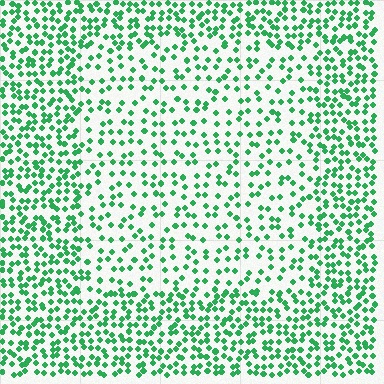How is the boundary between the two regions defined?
The boundary is defined by a change in element density (approximately 1.8x ratio). All elements are the same color, size, and shape.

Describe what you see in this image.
The image contains small green elements arranged at two different densities. A rectangle-shaped region is visible where the elements are less densely packed than the surrounding area.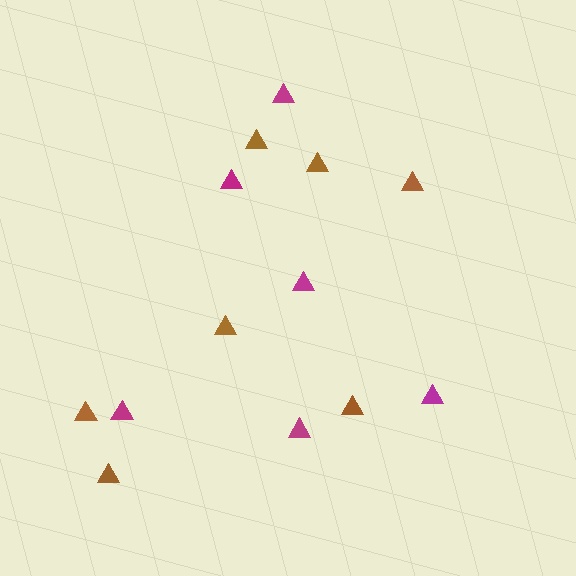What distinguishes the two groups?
There are 2 groups: one group of brown triangles (7) and one group of magenta triangles (6).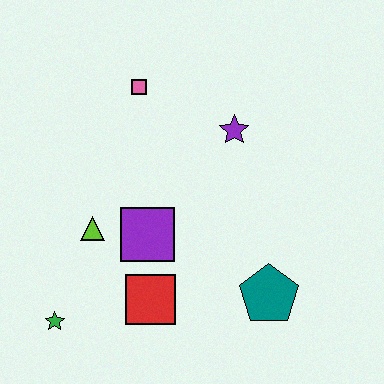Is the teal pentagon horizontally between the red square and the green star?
No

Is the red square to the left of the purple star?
Yes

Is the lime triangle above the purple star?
No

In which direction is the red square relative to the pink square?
The red square is below the pink square.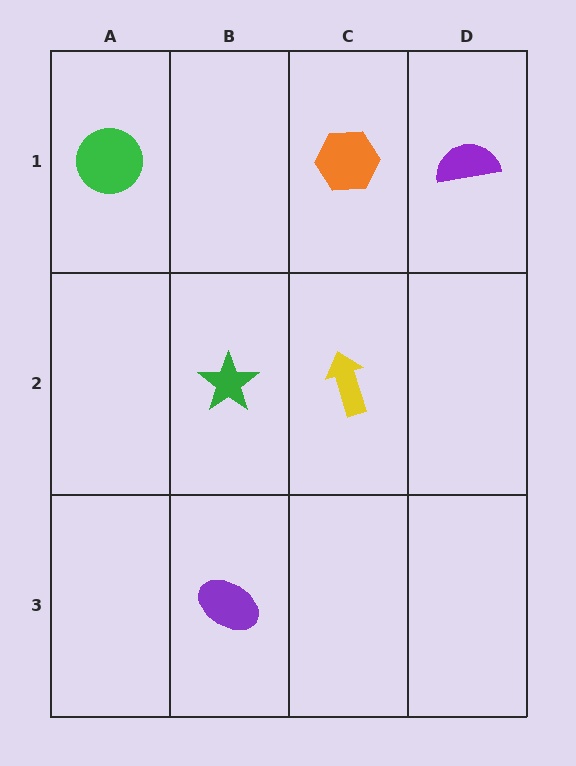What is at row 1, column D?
A purple semicircle.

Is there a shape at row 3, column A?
No, that cell is empty.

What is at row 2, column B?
A green star.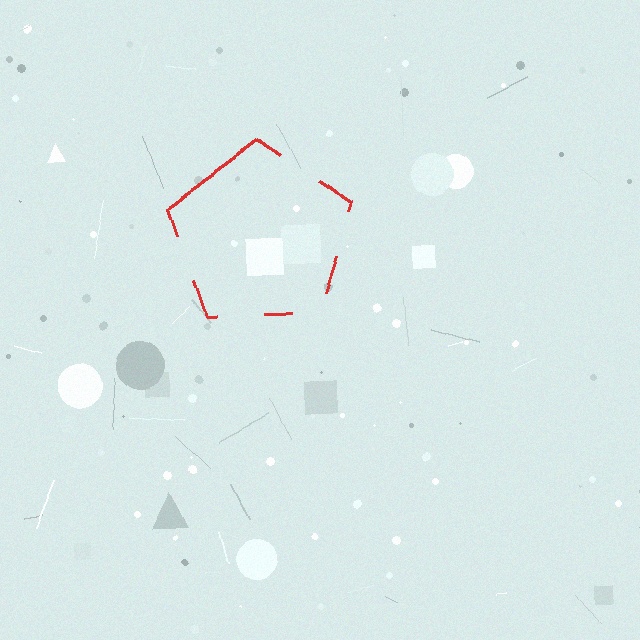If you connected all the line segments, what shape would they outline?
They would outline a pentagon.